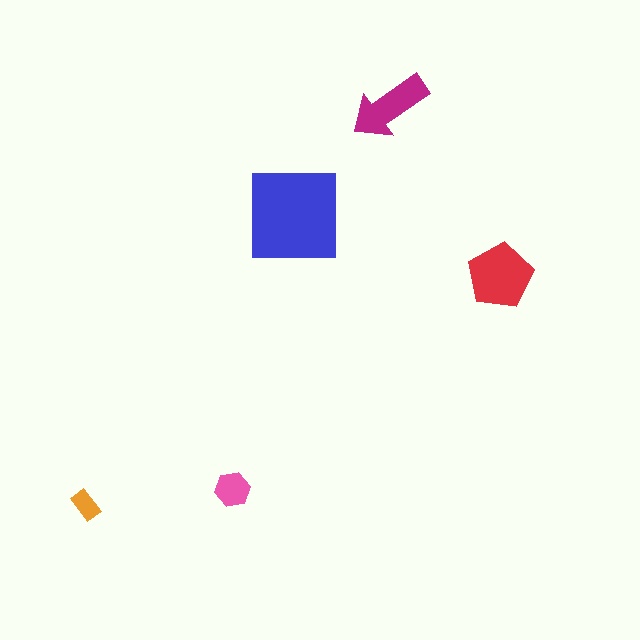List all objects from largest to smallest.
The blue square, the red pentagon, the magenta arrow, the pink hexagon, the orange rectangle.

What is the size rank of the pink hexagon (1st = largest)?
4th.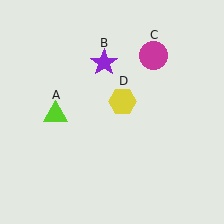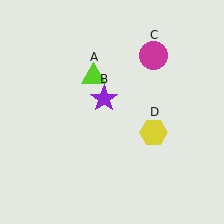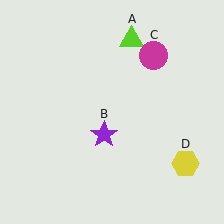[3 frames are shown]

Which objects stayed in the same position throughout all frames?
Magenta circle (object C) remained stationary.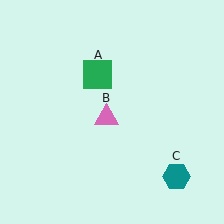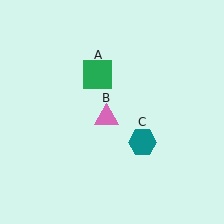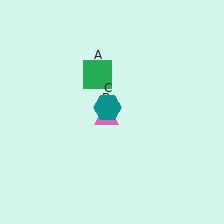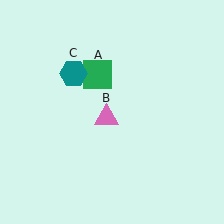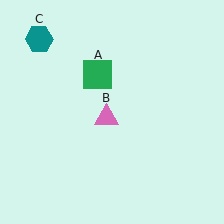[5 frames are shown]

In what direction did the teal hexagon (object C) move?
The teal hexagon (object C) moved up and to the left.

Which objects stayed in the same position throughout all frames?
Green square (object A) and pink triangle (object B) remained stationary.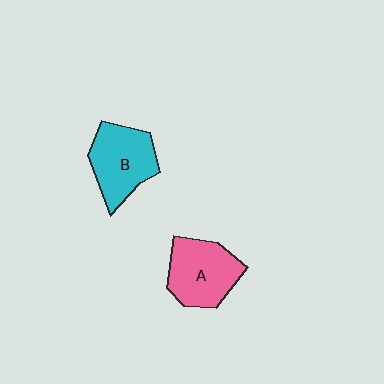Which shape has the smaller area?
Shape A (pink).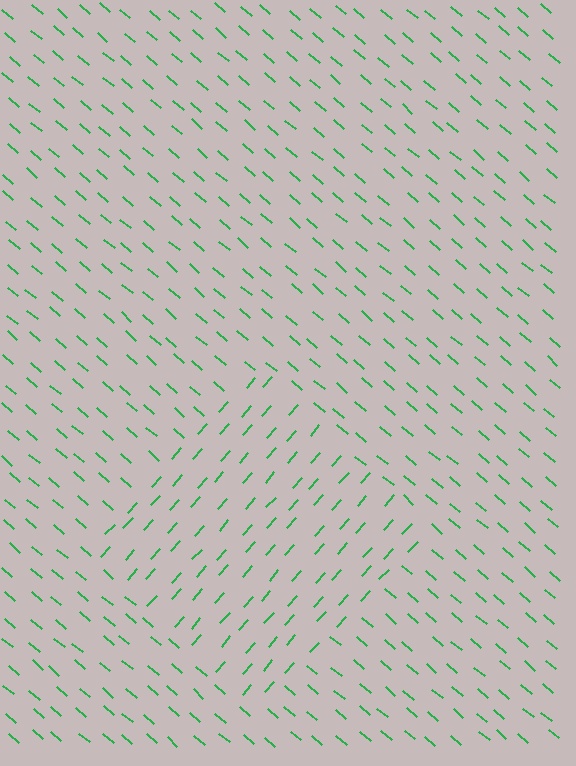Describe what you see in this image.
The image is filled with small green line segments. A diamond region in the image has lines oriented differently from the surrounding lines, creating a visible texture boundary.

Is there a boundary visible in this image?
Yes, there is a texture boundary formed by a change in line orientation.